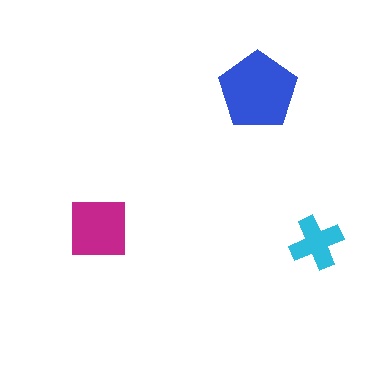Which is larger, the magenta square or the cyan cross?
The magenta square.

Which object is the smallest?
The cyan cross.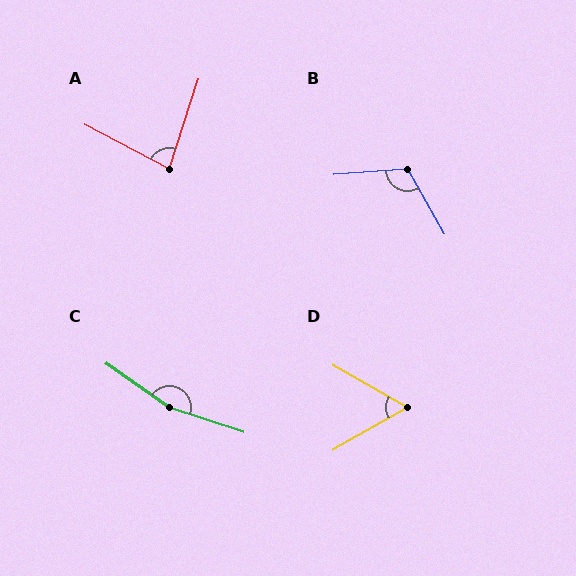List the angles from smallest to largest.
D (60°), A (80°), B (116°), C (163°).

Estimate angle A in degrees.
Approximately 80 degrees.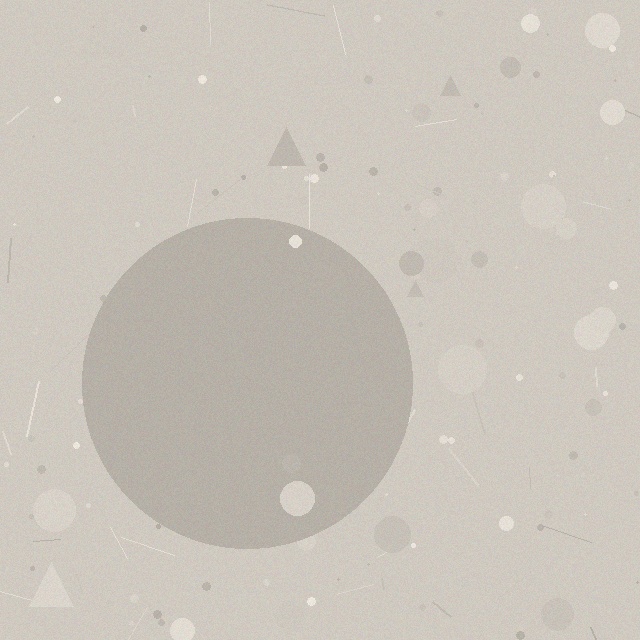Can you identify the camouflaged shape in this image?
The camouflaged shape is a circle.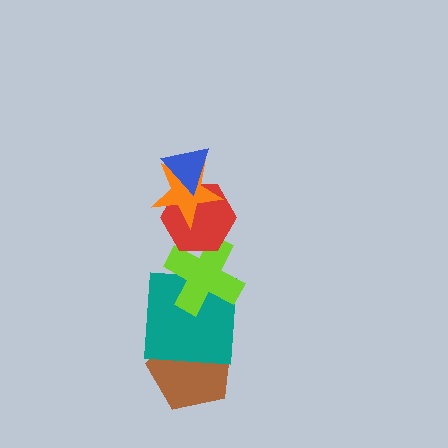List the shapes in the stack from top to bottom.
From top to bottom: the blue triangle, the orange star, the red hexagon, the lime cross, the teal square, the brown pentagon.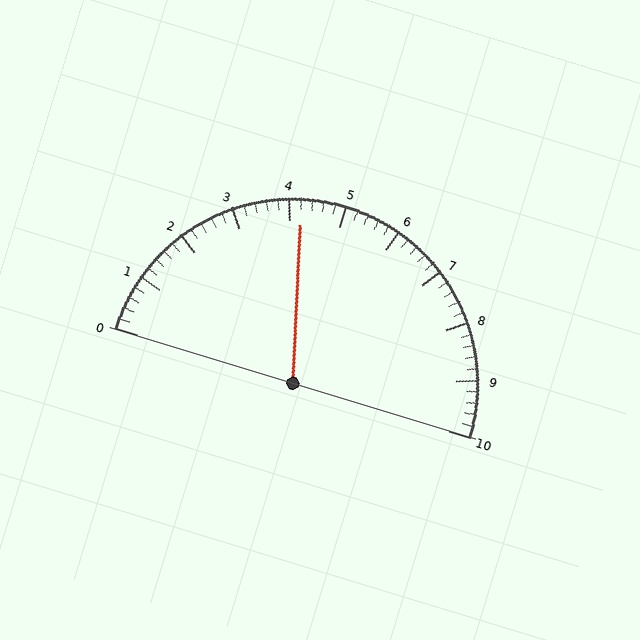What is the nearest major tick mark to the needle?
The nearest major tick mark is 4.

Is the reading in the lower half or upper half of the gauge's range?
The reading is in the lower half of the range (0 to 10).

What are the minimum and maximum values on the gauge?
The gauge ranges from 0 to 10.